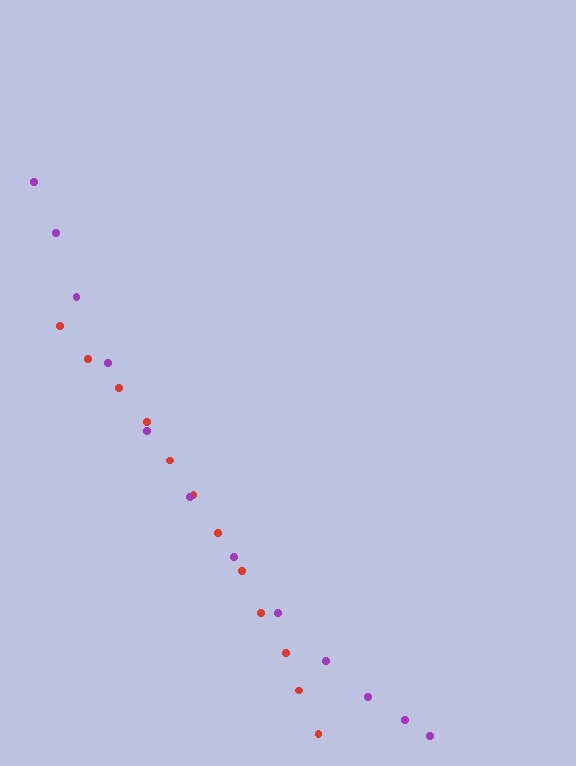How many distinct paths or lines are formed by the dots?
There are 2 distinct paths.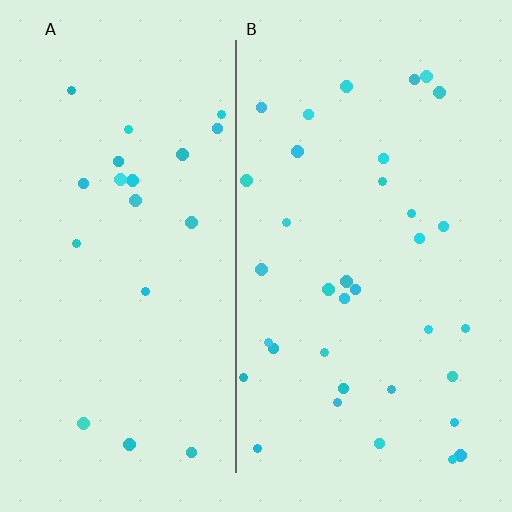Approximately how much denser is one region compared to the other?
Approximately 1.8× — region B over region A.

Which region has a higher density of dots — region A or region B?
B (the right).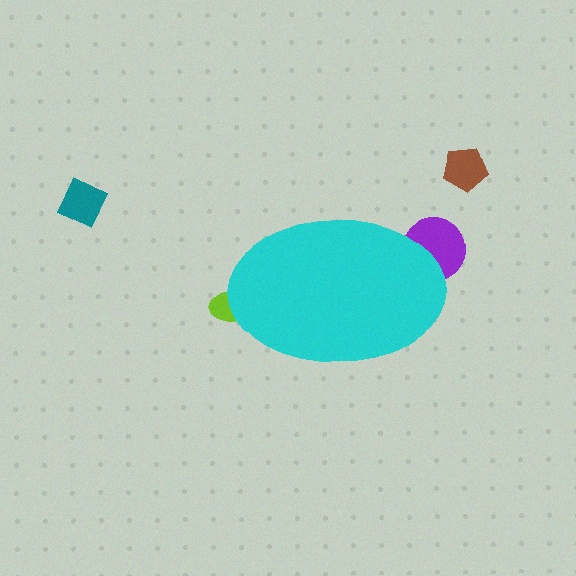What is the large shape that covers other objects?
A cyan ellipse.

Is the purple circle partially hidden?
Yes, the purple circle is partially hidden behind the cyan ellipse.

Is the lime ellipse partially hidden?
Yes, the lime ellipse is partially hidden behind the cyan ellipse.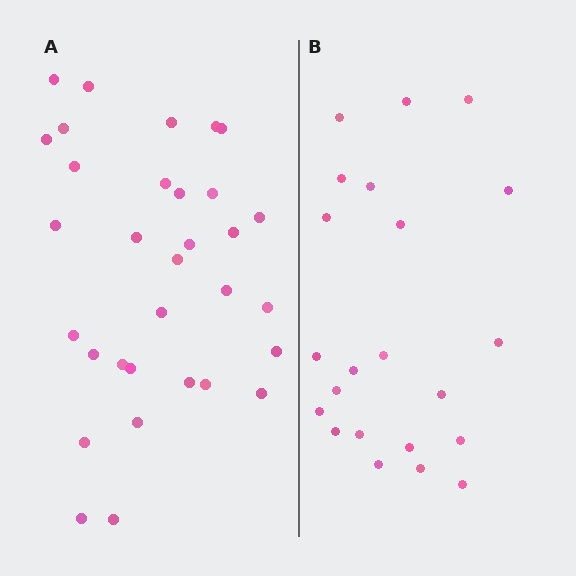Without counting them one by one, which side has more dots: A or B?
Region A (the left region) has more dots.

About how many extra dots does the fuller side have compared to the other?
Region A has roughly 10 or so more dots than region B.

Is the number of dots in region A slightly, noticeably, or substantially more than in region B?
Region A has substantially more. The ratio is roughly 1.5 to 1.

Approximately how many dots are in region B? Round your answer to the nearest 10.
About 20 dots. (The exact count is 22, which rounds to 20.)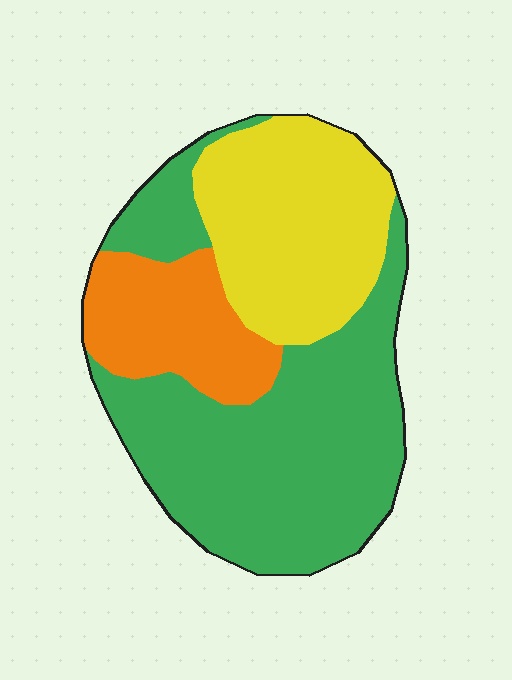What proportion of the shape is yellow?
Yellow covers 30% of the shape.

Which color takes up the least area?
Orange, at roughly 20%.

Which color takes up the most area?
Green, at roughly 55%.